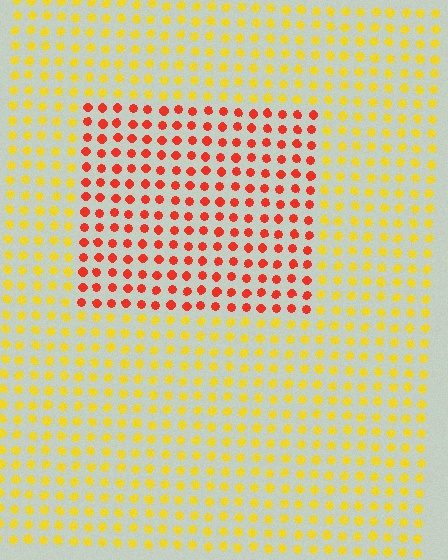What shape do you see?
I see a rectangle.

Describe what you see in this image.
The image is filled with small yellow elements in a uniform arrangement. A rectangle-shaped region is visible where the elements are tinted to a slightly different hue, forming a subtle color boundary.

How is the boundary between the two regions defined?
The boundary is defined purely by a slight shift in hue (about 49 degrees). Spacing, size, and orientation are identical on both sides.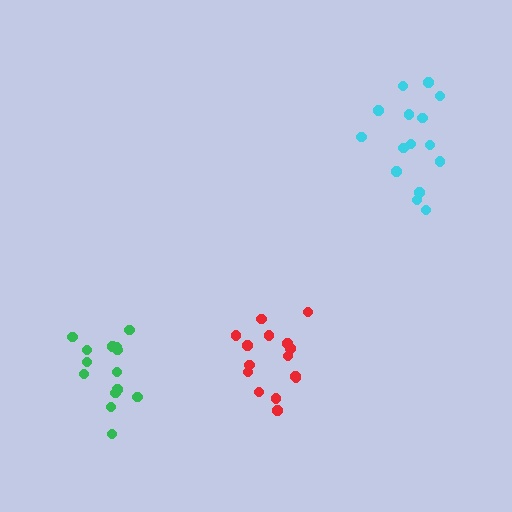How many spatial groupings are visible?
There are 3 spatial groupings.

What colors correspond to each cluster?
The clusters are colored: red, cyan, green.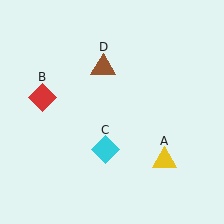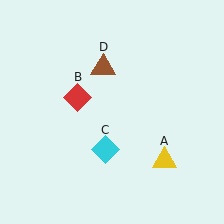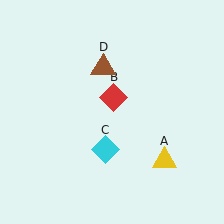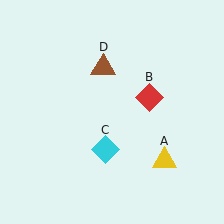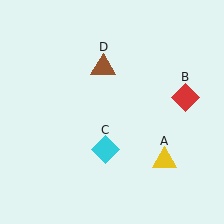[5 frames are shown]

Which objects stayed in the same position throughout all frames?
Yellow triangle (object A) and cyan diamond (object C) and brown triangle (object D) remained stationary.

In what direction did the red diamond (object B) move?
The red diamond (object B) moved right.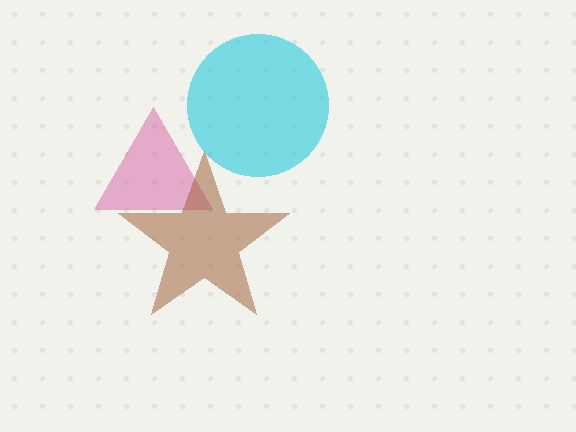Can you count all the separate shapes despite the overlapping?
Yes, there are 3 separate shapes.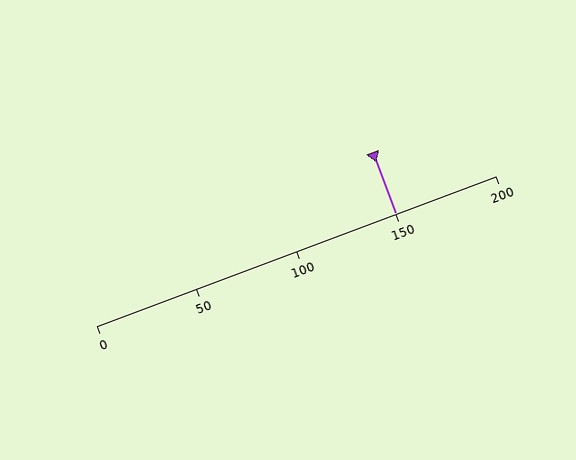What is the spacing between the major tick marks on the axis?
The major ticks are spaced 50 apart.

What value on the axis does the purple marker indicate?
The marker indicates approximately 150.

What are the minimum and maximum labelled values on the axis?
The axis runs from 0 to 200.